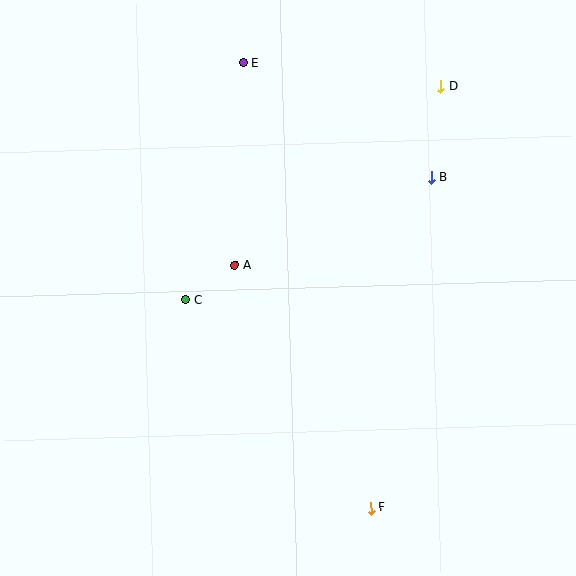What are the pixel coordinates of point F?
Point F is at (371, 508).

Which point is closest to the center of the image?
Point A at (235, 265) is closest to the center.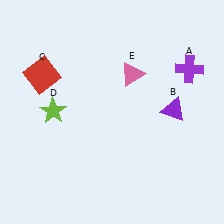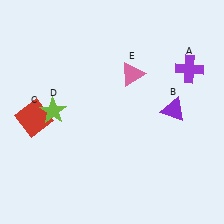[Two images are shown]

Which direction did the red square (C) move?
The red square (C) moved down.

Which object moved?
The red square (C) moved down.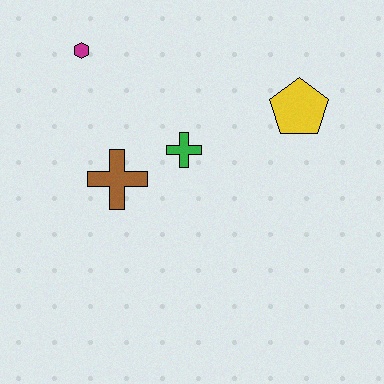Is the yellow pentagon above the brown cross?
Yes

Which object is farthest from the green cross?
The magenta hexagon is farthest from the green cross.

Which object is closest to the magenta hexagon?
The brown cross is closest to the magenta hexagon.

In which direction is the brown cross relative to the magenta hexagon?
The brown cross is below the magenta hexagon.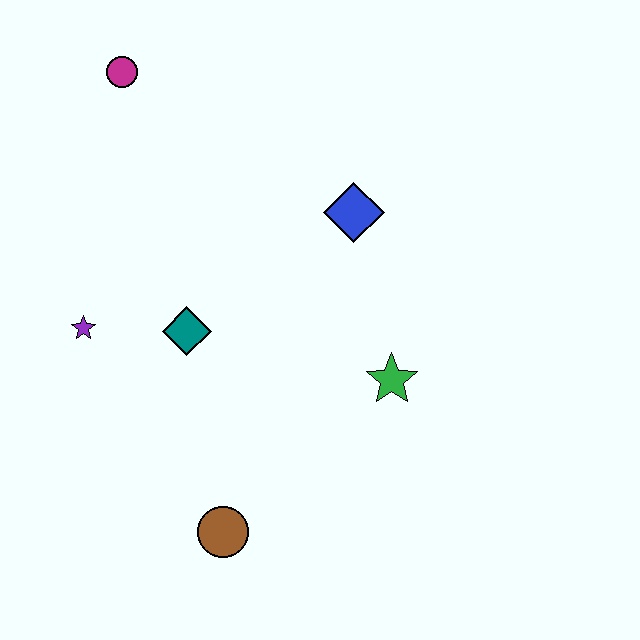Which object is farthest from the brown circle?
The magenta circle is farthest from the brown circle.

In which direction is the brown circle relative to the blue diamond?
The brown circle is below the blue diamond.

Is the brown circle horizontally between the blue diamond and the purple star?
Yes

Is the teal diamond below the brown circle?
No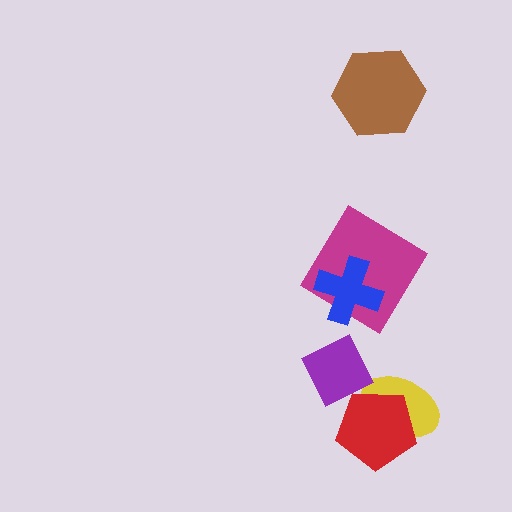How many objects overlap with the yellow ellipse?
1 object overlaps with the yellow ellipse.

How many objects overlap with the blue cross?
1 object overlaps with the blue cross.